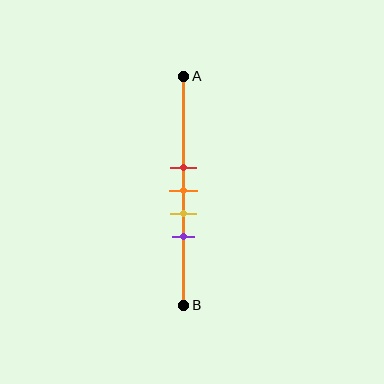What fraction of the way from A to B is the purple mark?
The purple mark is approximately 70% (0.7) of the way from A to B.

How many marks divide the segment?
There are 4 marks dividing the segment.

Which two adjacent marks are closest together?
The red and orange marks are the closest adjacent pair.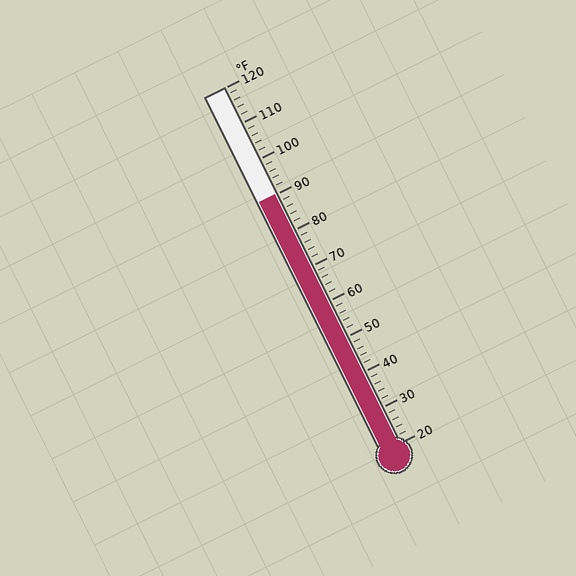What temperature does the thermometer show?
The thermometer shows approximately 90°F.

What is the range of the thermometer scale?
The thermometer scale ranges from 20°F to 120°F.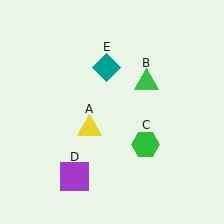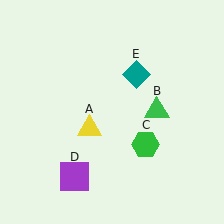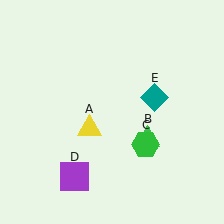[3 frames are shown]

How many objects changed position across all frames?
2 objects changed position: green triangle (object B), teal diamond (object E).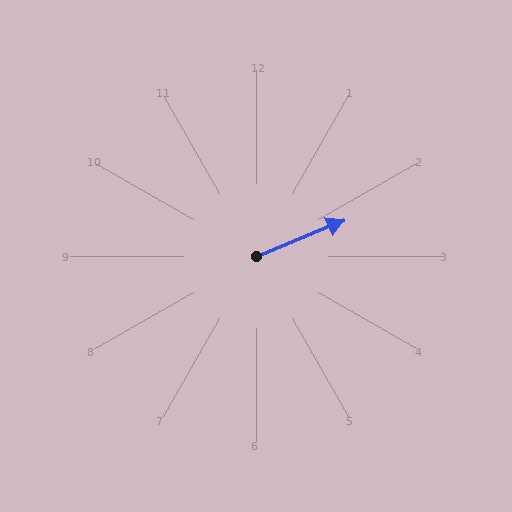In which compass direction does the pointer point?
East.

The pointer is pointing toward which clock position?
Roughly 2 o'clock.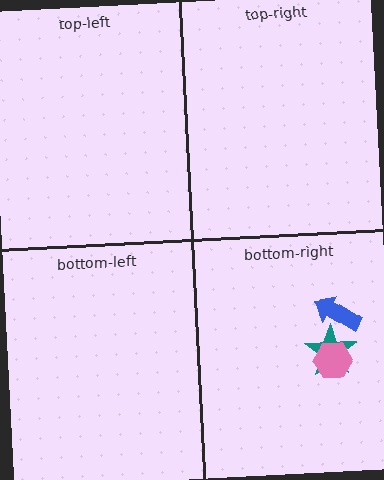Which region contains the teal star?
The bottom-right region.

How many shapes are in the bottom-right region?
3.